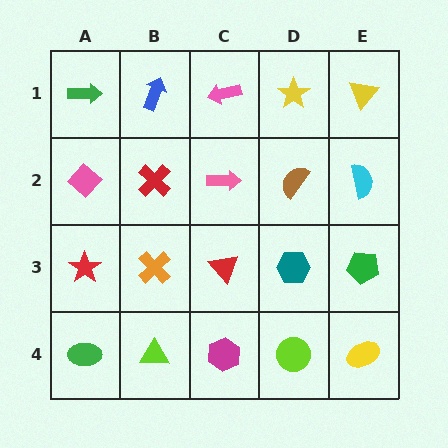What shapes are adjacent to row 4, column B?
An orange cross (row 3, column B), a green ellipse (row 4, column A), a magenta hexagon (row 4, column C).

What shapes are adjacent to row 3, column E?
A cyan semicircle (row 2, column E), a yellow ellipse (row 4, column E), a teal hexagon (row 3, column D).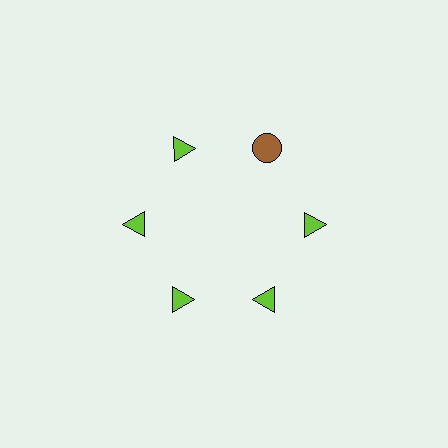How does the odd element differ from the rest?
It differs in both color (brown instead of lime) and shape (circle instead of triangle).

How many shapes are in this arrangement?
There are 6 shapes arranged in a ring pattern.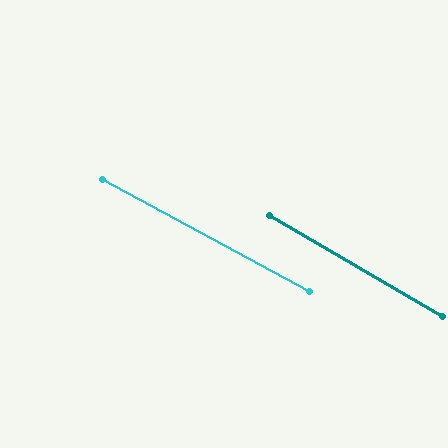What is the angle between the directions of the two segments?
Approximately 2 degrees.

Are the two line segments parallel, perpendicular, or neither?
Parallel — their directions differ by only 1.7°.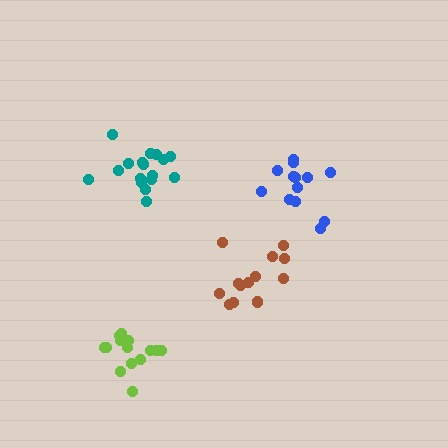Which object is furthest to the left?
The lime cluster is leftmost.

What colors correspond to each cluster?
The clusters are colored: blue, teal, lime, brown.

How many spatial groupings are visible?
There are 4 spatial groupings.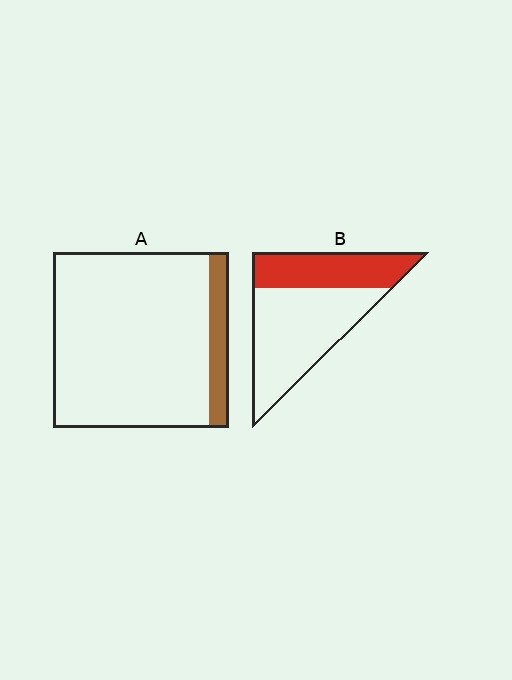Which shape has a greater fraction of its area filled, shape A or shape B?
Shape B.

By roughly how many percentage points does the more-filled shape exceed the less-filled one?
By roughly 25 percentage points (B over A).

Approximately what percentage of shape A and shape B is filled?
A is approximately 10% and B is approximately 35%.